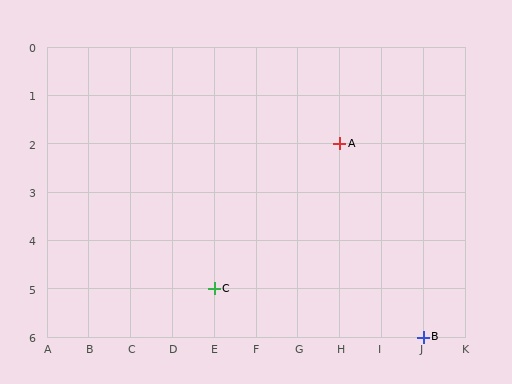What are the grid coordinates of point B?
Point B is at grid coordinates (J, 6).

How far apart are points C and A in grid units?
Points C and A are 3 columns and 3 rows apart (about 4.2 grid units diagonally).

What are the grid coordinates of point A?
Point A is at grid coordinates (H, 2).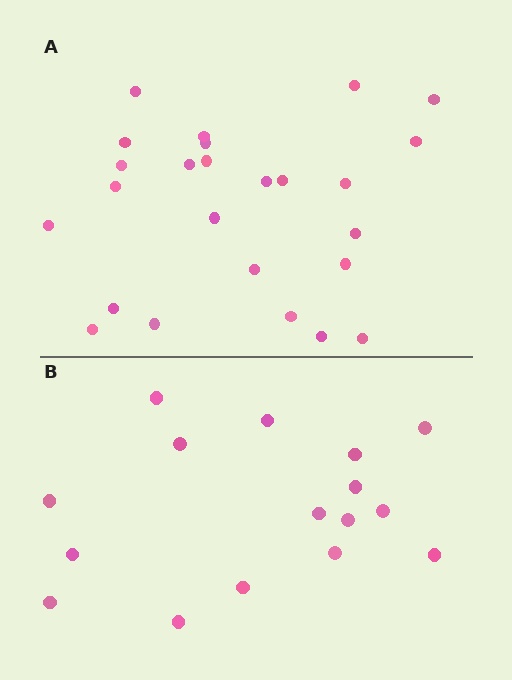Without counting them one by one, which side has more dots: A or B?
Region A (the top region) has more dots.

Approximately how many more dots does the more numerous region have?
Region A has roughly 8 or so more dots than region B.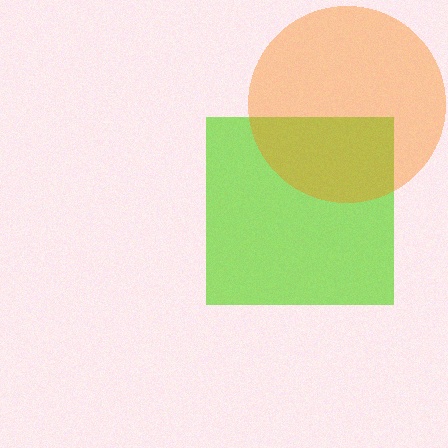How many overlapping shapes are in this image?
There are 2 overlapping shapes in the image.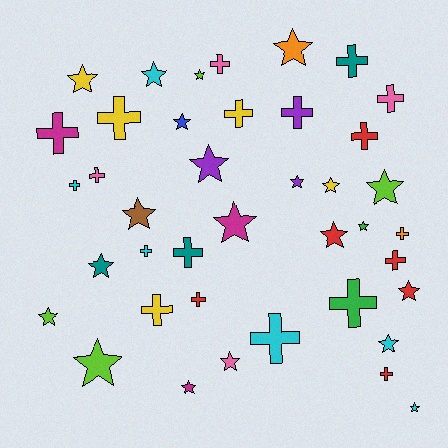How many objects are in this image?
There are 40 objects.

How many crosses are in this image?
There are 19 crosses.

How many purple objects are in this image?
There are 3 purple objects.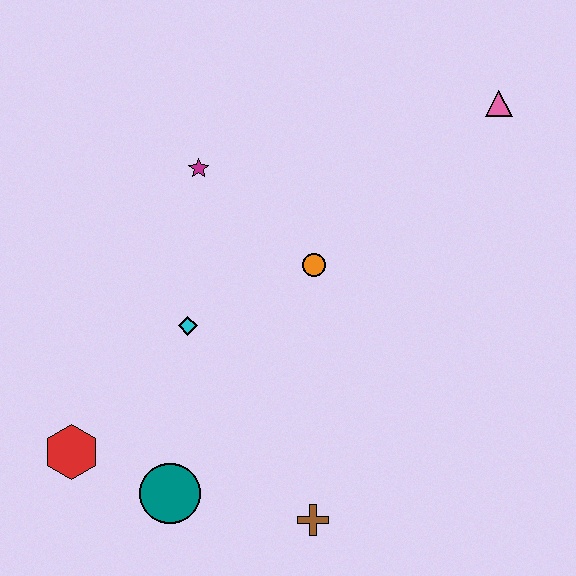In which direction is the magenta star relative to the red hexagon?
The magenta star is above the red hexagon.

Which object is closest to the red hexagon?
The teal circle is closest to the red hexagon.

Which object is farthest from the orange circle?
The red hexagon is farthest from the orange circle.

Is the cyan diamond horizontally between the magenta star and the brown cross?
No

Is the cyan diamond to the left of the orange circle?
Yes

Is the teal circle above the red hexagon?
No